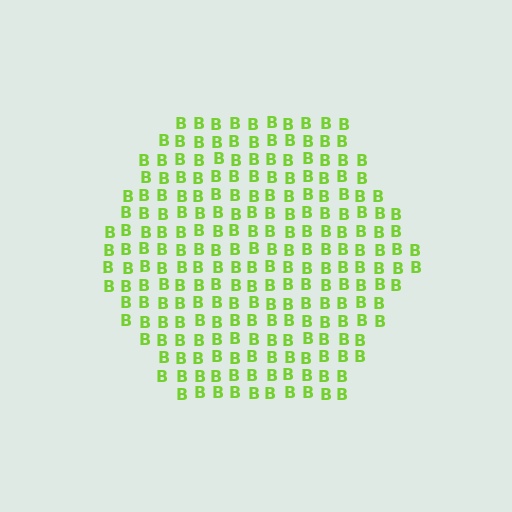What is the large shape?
The large shape is a hexagon.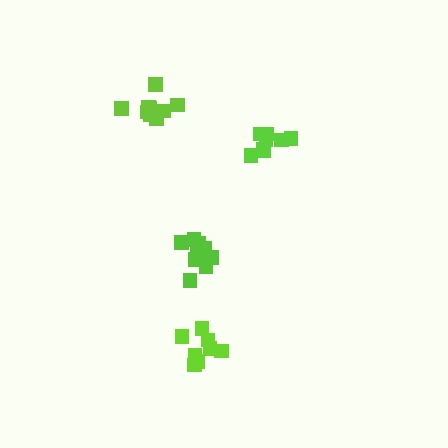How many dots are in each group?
Group 1: 10 dots, Group 2: 9 dots, Group 3: 8 dots, Group 4: 8 dots (35 total).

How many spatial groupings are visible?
There are 4 spatial groupings.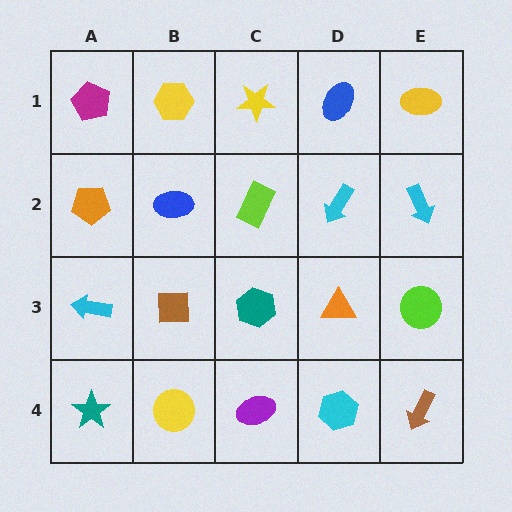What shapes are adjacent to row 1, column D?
A cyan arrow (row 2, column D), a yellow star (row 1, column C), a yellow ellipse (row 1, column E).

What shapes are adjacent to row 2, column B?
A yellow hexagon (row 1, column B), a brown square (row 3, column B), an orange pentagon (row 2, column A), a lime rectangle (row 2, column C).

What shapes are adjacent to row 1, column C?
A lime rectangle (row 2, column C), a yellow hexagon (row 1, column B), a blue ellipse (row 1, column D).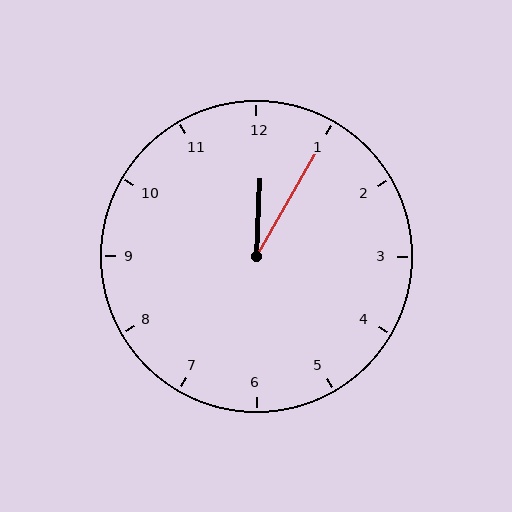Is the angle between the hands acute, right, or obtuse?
It is acute.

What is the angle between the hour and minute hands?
Approximately 28 degrees.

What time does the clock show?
12:05.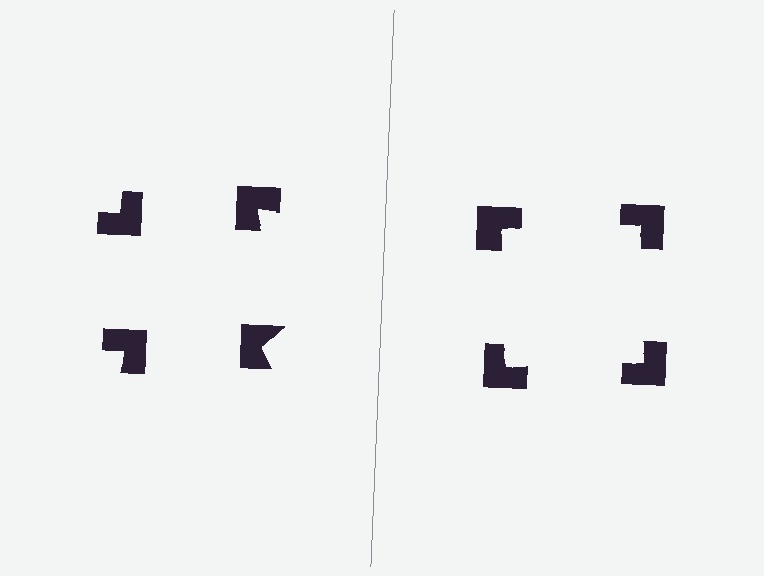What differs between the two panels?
The notched squares are positioned identically on both sides; only the wedge orientations differ. On the right they align to a square; on the left they are misaligned.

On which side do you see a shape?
An illusory square appears on the right side. On the left side the wedge cuts are rotated, so no coherent shape forms.